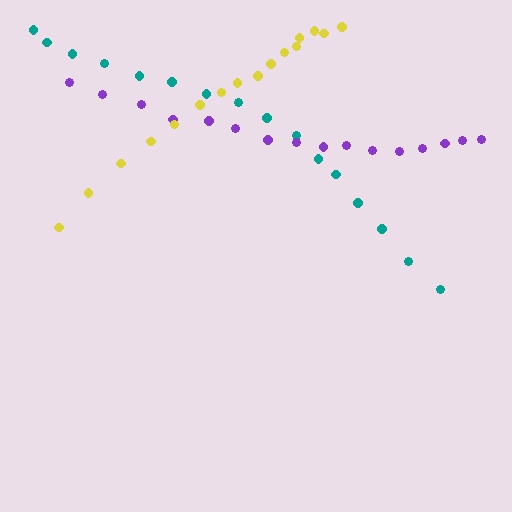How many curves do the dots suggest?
There are 3 distinct paths.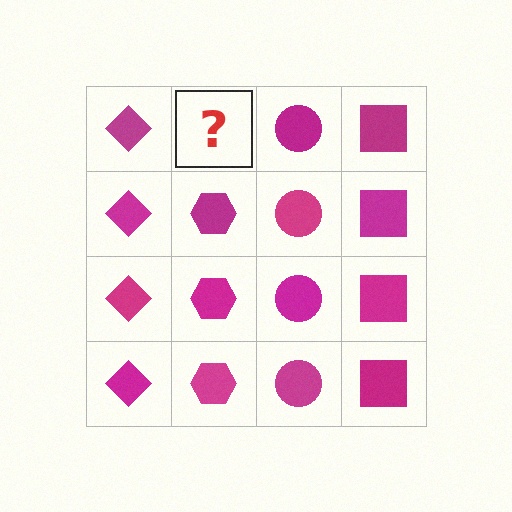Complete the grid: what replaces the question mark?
The question mark should be replaced with a magenta hexagon.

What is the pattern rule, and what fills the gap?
The rule is that each column has a consistent shape. The gap should be filled with a magenta hexagon.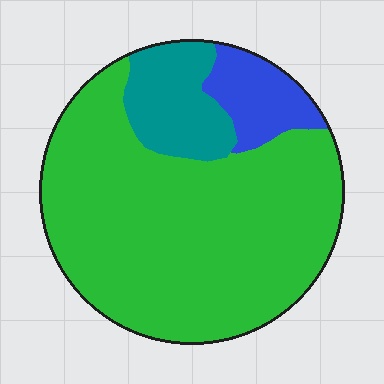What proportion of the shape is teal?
Teal covers roughly 15% of the shape.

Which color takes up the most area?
Green, at roughly 75%.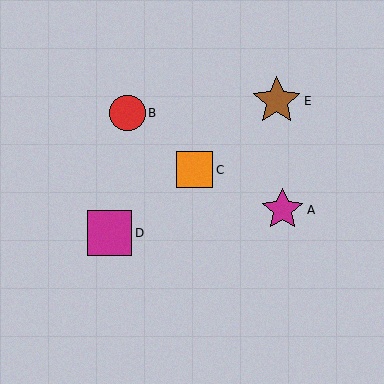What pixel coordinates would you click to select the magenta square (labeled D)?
Click at (110, 233) to select the magenta square D.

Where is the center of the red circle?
The center of the red circle is at (127, 113).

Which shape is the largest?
The brown star (labeled E) is the largest.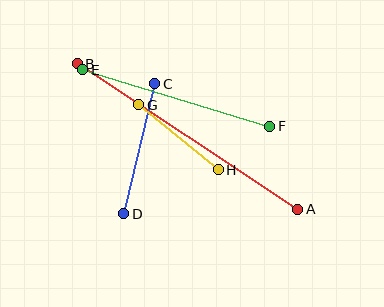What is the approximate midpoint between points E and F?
The midpoint is at approximately (176, 98) pixels.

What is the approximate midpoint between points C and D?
The midpoint is at approximately (139, 149) pixels.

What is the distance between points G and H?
The distance is approximately 103 pixels.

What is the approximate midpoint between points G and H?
The midpoint is at approximately (178, 137) pixels.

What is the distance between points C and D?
The distance is approximately 134 pixels.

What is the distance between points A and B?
The distance is approximately 264 pixels.